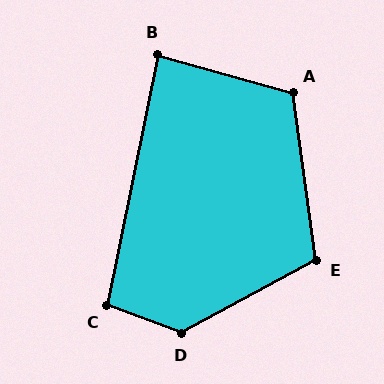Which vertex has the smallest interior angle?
B, at approximately 86 degrees.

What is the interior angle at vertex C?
Approximately 99 degrees (obtuse).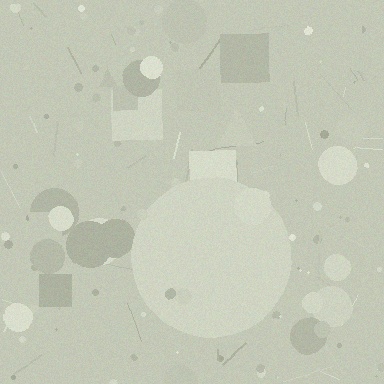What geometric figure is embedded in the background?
A circle is embedded in the background.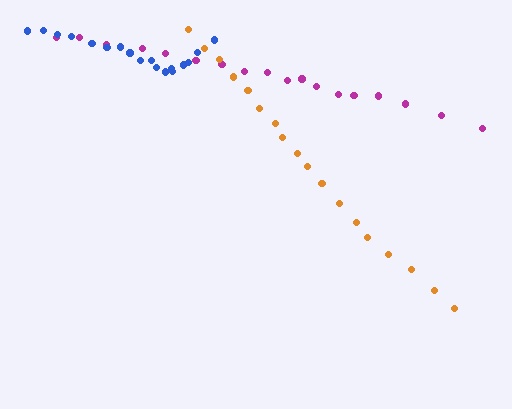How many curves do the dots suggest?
There are 3 distinct paths.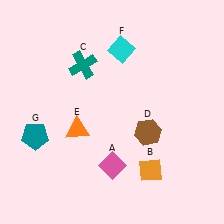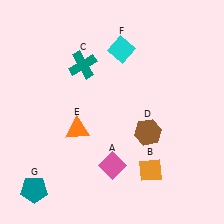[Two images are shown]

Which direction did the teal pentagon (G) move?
The teal pentagon (G) moved down.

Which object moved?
The teal pentagon (G) moved down.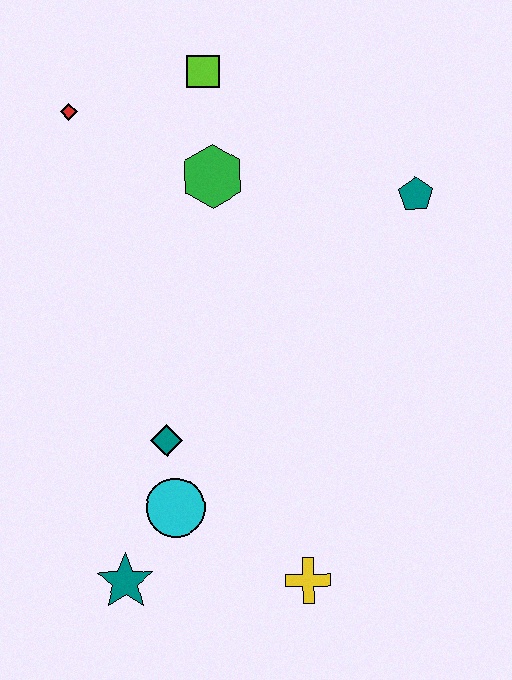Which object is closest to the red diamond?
The lime square is closest to the red diamond.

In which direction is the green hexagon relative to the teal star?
The green hexagon is above the teal star.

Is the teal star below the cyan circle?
Yes